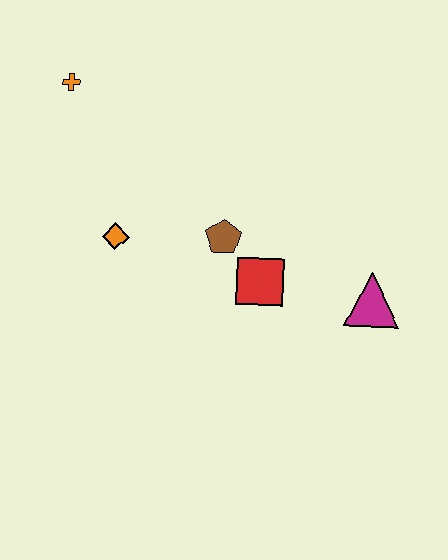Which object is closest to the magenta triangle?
The red square is closest to the magenta triangle.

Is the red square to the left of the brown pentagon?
No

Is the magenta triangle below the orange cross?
Yes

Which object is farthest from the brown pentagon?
The orange cross is farthest from the brown pentagon.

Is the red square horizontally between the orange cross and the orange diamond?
No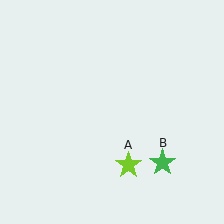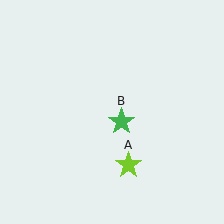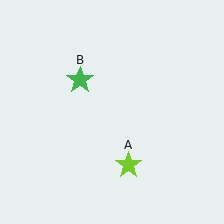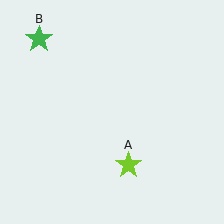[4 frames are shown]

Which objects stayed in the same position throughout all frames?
Lime star (object A) remained stationary.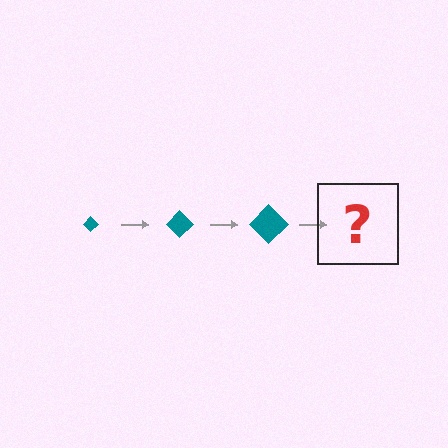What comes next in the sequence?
The next element should be a teal diamond, larger than the previous one.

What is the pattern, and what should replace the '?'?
The pattern is that the diamond gets progressively larger each step. The '?' should be a teal diamond, larger than the previous one.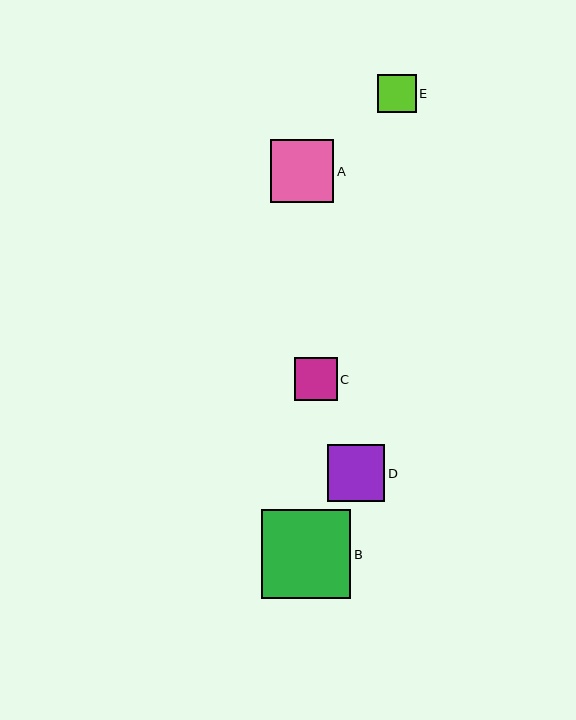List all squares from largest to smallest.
From largest to smallest: B, A, D, C, E.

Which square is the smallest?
Square E is the smallest with a size of approximately 39 pixels.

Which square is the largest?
Square B is the largest with a size of approximately 89 pixels.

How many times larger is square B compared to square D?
Square B is approximately 1.6 times the size of square D.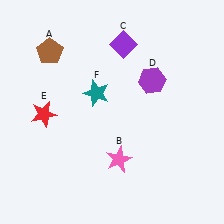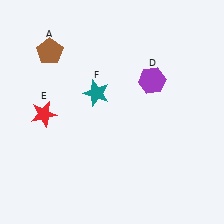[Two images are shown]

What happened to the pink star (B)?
The pink star (B) was removed in Image 2. It was in the bottom-right area of Image 1.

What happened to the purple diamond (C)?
The purple diamond (C) was removed in Image 2. It was in the top-right area of Image 1.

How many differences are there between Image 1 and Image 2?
There are 2 differences between the two images.